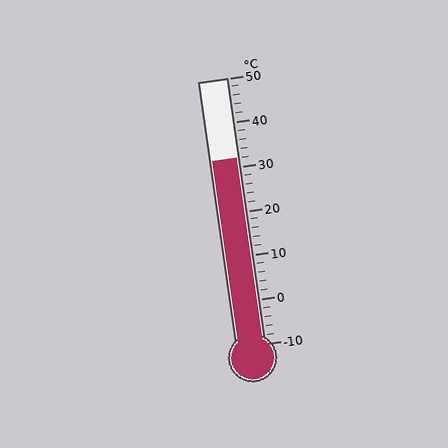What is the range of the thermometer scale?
The thermometer scale ranges from -10°C to 50°C.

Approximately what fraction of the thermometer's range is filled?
The thermometer is filled to approximately 70% of its range.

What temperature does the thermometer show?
The thermometer shows approximately 32°C.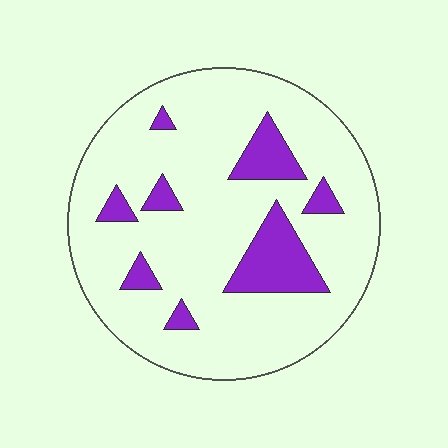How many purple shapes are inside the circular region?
8.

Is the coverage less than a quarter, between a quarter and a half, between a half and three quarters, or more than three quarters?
Less than a quarter.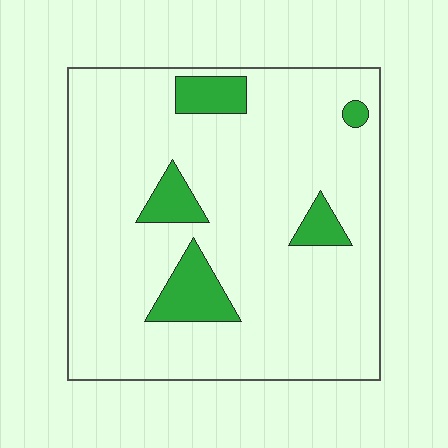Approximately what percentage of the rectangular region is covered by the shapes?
Approximately 10%.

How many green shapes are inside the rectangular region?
5.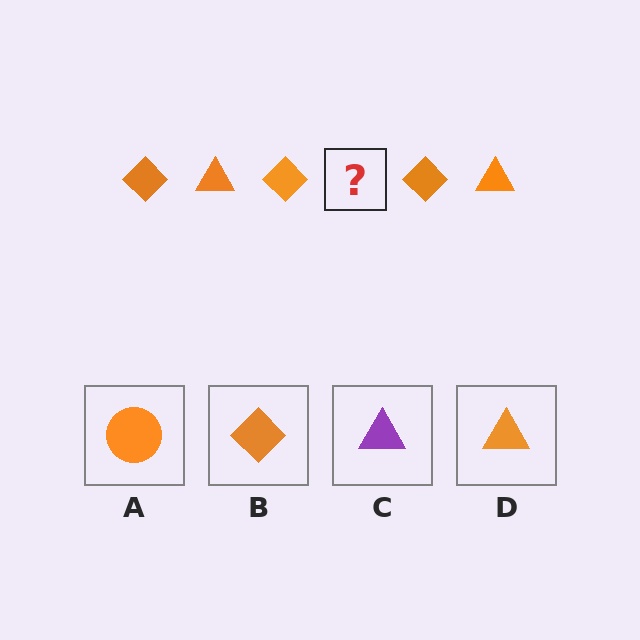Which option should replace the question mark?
Option D.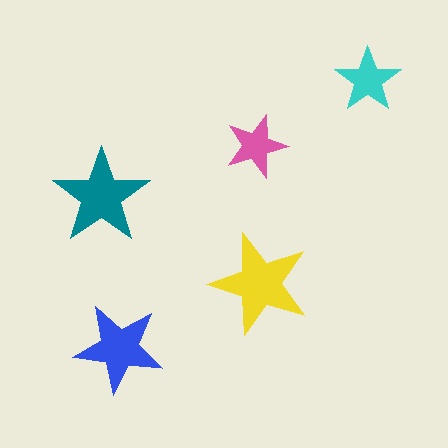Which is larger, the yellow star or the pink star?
The yellow one.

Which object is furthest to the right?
The cyan star is rightmost.